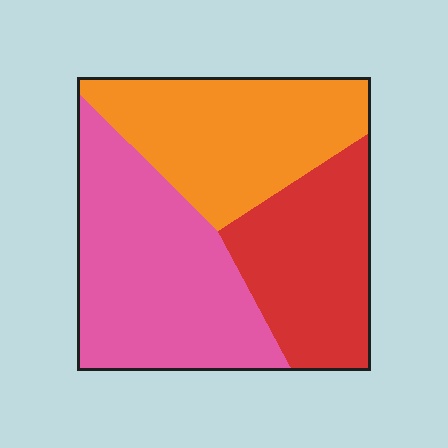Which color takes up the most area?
Pink, at roughly 40%.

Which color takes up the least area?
Red, at roughly 30%.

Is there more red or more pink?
Pink.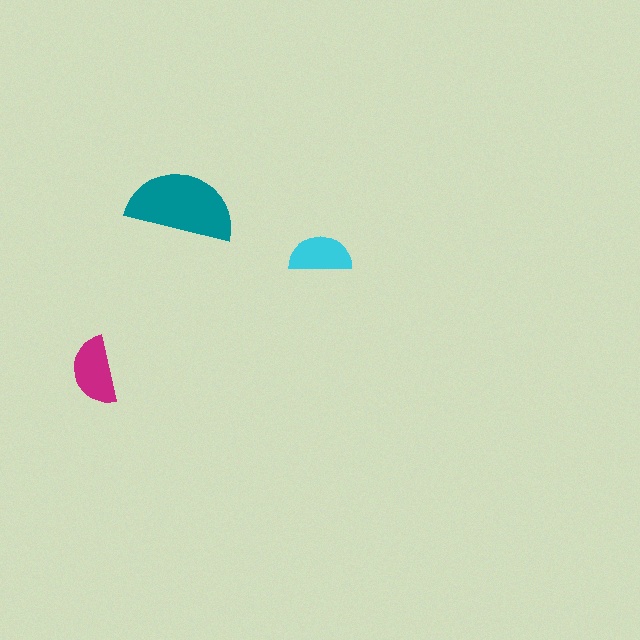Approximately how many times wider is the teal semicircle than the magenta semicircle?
About 1.5 times wider.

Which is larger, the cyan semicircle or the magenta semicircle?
The magenta one.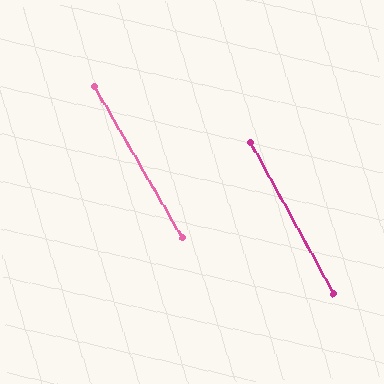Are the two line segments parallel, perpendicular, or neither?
Parallel — their directions differ by only 1.8°.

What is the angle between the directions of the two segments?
Approximately 2 degrees.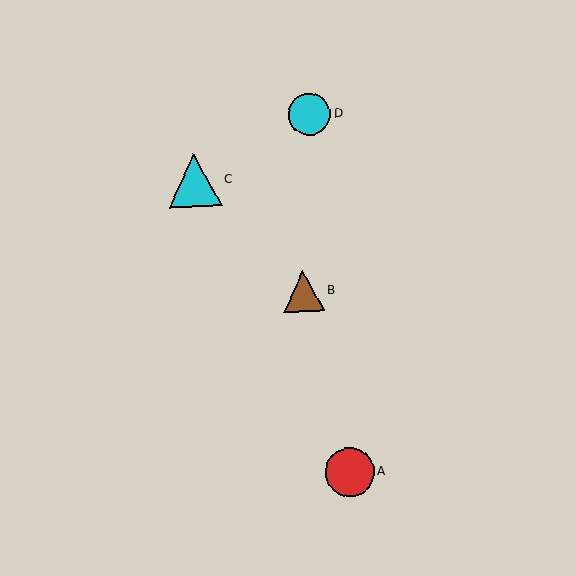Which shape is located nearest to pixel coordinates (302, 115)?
The cyan circle (labeled D) at (310, 114) is nearest to that location.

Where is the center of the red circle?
The center of the red circle is at (350, 472).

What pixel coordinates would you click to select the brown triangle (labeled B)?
Click at (303, 291) to select the brown triangle B.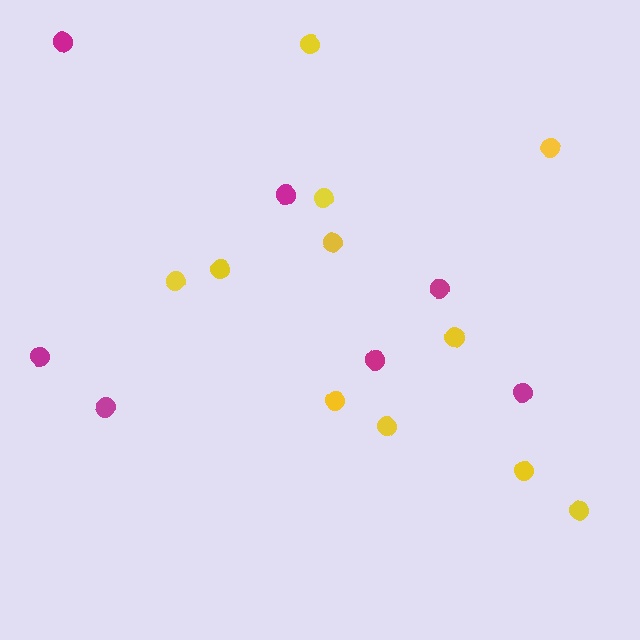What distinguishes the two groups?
There are 2 groups: one group of magenta circles (7) and one group of yellow circles (11).